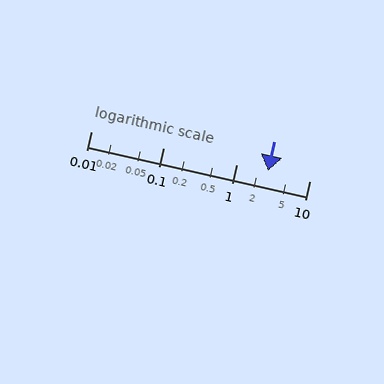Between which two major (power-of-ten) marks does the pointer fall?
The pointer is between 1 and 10.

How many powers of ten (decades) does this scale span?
The scale spans 3 decades, from 0.01 to 10.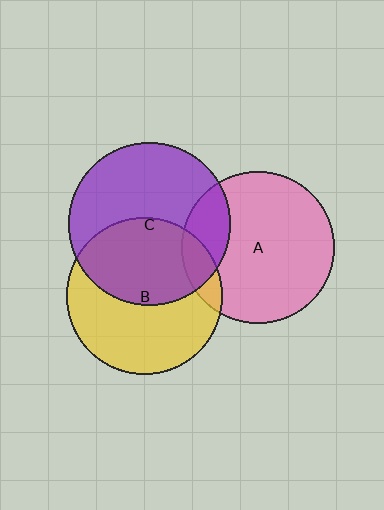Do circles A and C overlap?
Yes.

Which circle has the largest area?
Circle C (purple).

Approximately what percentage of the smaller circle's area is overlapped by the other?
Approximately 20%.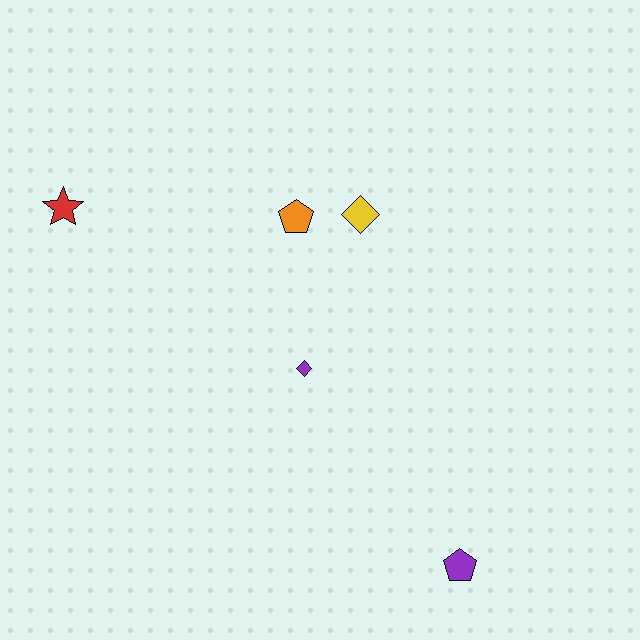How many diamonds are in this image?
There are 2 diamonds.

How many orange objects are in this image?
There is 1 orange object.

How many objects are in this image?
There are 5 objects.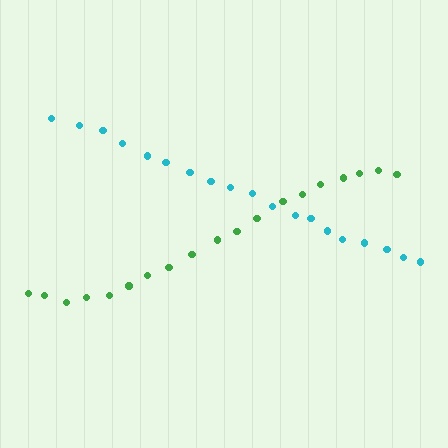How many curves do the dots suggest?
There are 2 distinct paths.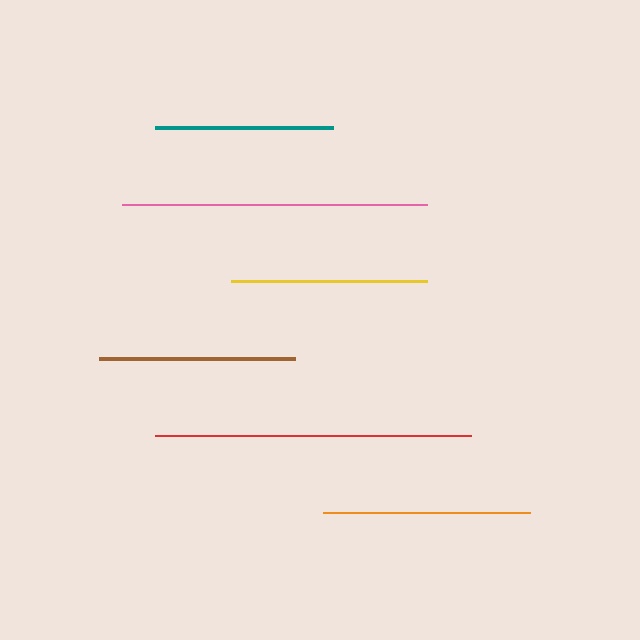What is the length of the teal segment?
The teal segment is approximately 178 pixels long.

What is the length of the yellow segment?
The yellow segment is approximately 196 pixels long.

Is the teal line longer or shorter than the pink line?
The pink line is longer than the teal line.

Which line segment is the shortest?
The teal line is the shortest at approximately 178 pixels.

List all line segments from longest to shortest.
From longest to shortest: red, pink, orange, brown, yellow, teal.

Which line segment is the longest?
The red line is the longest at approximately 316 pixels.